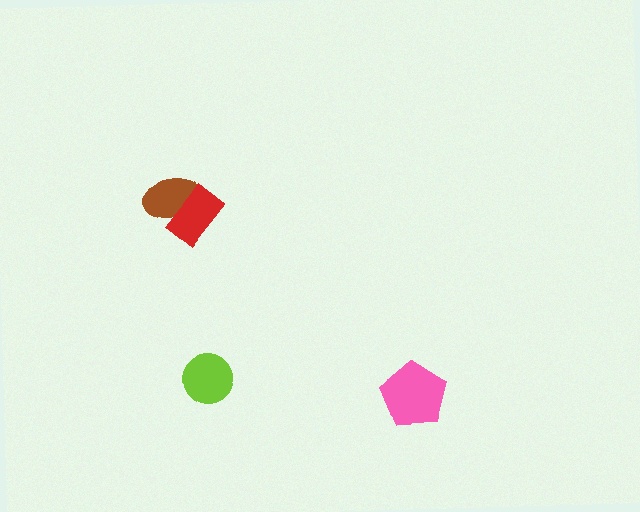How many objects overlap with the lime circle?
0 objects overlap with the lime circle.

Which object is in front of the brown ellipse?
The red rectangle is in front of the brown ellipse.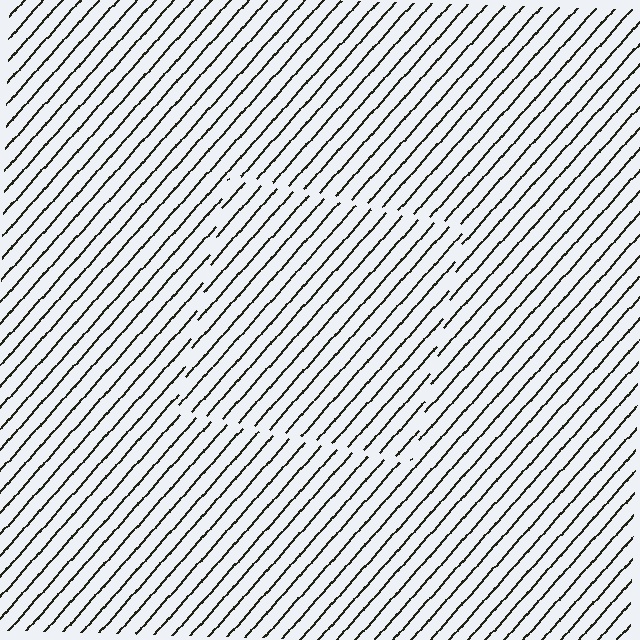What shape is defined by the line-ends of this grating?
An illusory square. The interior of the shape contains the same grating, shifted by half a period — the contour is defined by the phase discontinuity where line-ends from the inner and outer gratings abut.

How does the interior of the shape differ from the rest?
The interior of the shape contains the same grating, shifted by half a period — the contour is defined by the phase discontinuity where line-ends from the inner and outer gratings abut.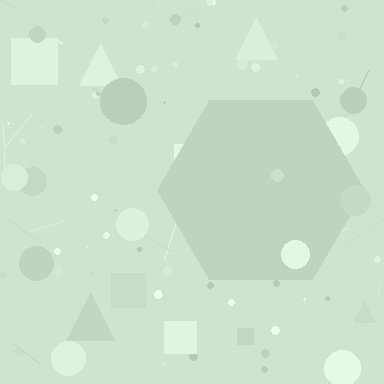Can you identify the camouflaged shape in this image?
The camouflaged shape is a hexagon.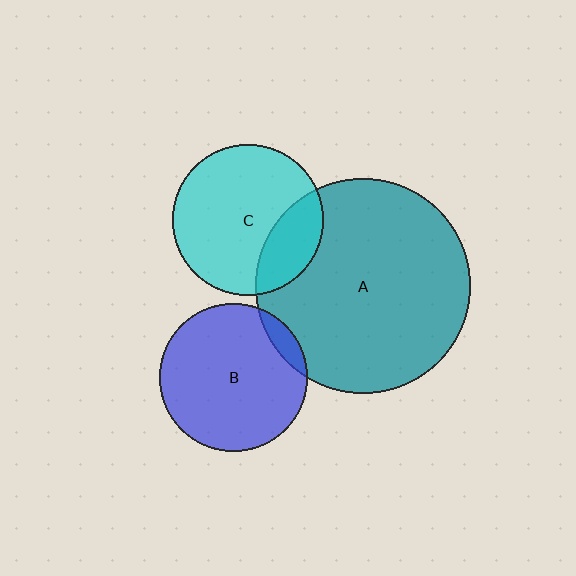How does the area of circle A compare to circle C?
Approximately 2.0 times.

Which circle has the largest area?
Circle A (teal).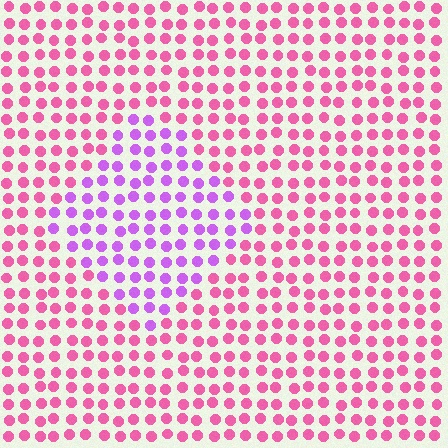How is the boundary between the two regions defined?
The boundary is defined purely by a slight shift in hue (about 43 degrees). Spacing, size, and orientation are identical on both sides.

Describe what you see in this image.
The image is filled with small pink elements in a uniform arrangement. A diamond-shaped region is visible where the elements are tinted to a slightly different hue, forming a subtle color boundary.